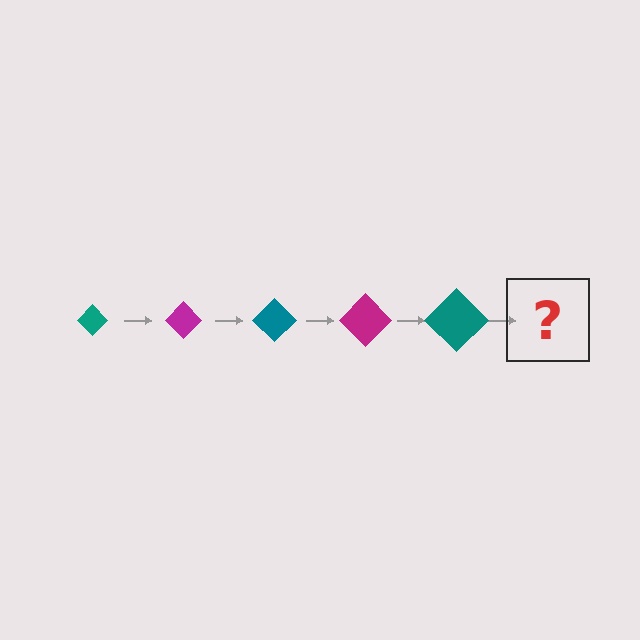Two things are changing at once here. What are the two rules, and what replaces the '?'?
The two rules are that the diamond grows larger each step and the color cycles through teal and magenta. The '?' should be a magenta diamond, larger than the previous one.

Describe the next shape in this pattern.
It should be a magenta diamond, larger than the previous one.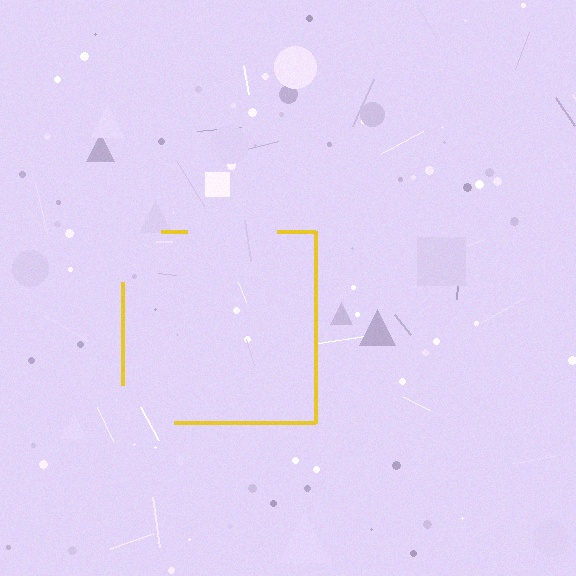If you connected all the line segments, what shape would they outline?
They would outline a square.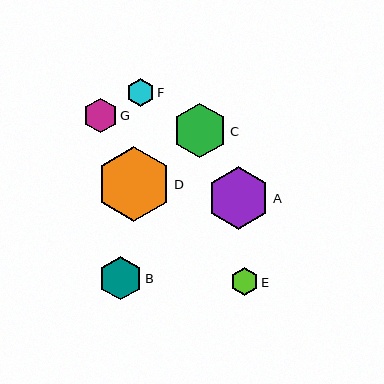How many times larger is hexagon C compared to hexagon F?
Hexagon C is approximately 2.0 times the size of hexagon F.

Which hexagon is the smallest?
Hexagon E is the smallest with a size of approximately 27 pixels.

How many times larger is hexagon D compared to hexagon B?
Hexagon D is approximately 1.7 times the size of hexagon B.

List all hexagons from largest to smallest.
From largest to smallest: D, A, C, B, G, F, E.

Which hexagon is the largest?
Hexagon D is the largest with a size of approximately 75 pixels.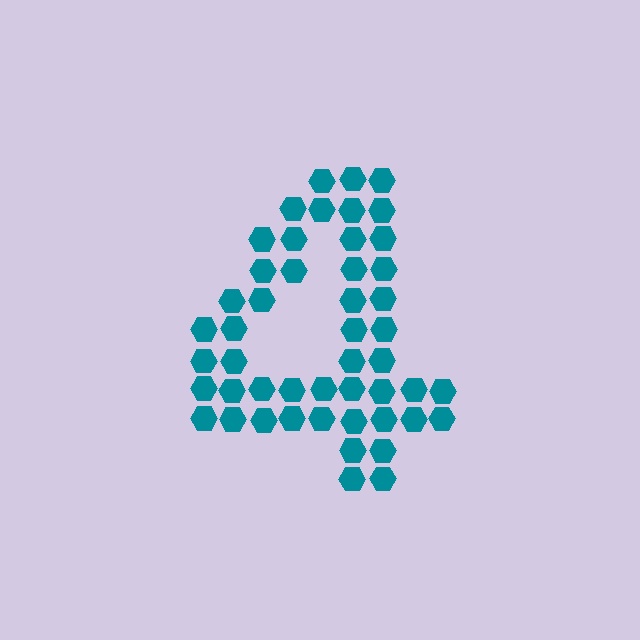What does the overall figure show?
The overall figure shows the digit 4.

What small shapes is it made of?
It is made of small hexagons.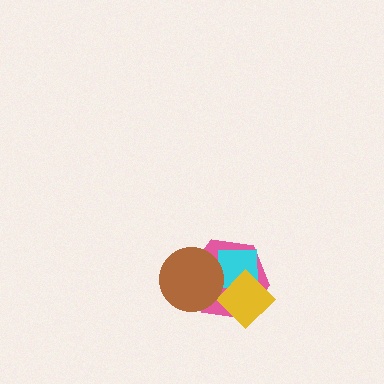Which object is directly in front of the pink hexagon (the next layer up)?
The cyan square is directly in front of the pink hexagon.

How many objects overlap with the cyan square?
3 objects overlap with the cyan square.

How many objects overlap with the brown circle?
2 objects overlap with the brown circle.